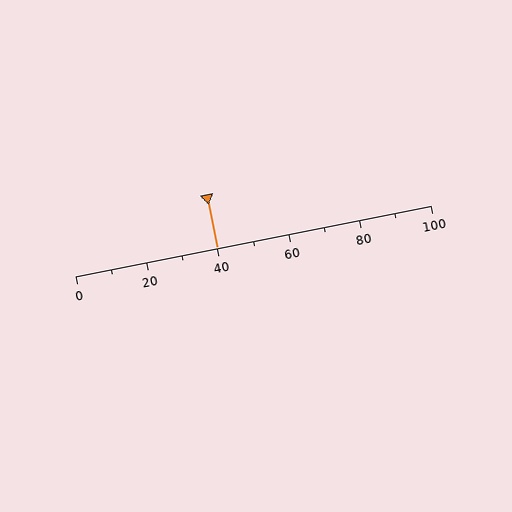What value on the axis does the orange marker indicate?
The marker indicates approximately 40.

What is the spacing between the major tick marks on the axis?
The major ticks are spaced 20 apart.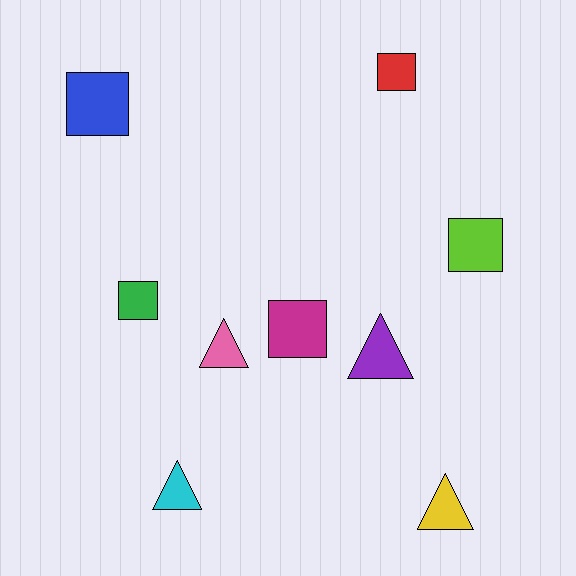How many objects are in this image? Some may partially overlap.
There are 9 objects.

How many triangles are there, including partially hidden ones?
There are 4 triangles.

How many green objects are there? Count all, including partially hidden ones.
There is 1 green object.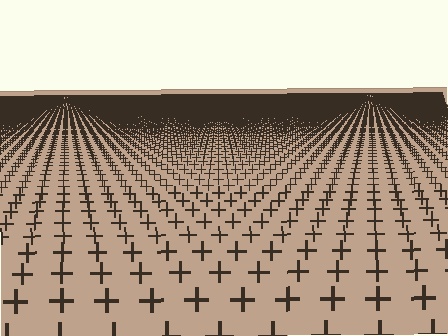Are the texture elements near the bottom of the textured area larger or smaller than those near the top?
Larger. Near the bottom, elements are closer to the viewer and appear at a bigger on-screen size.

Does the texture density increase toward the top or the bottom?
Density increases toward the top.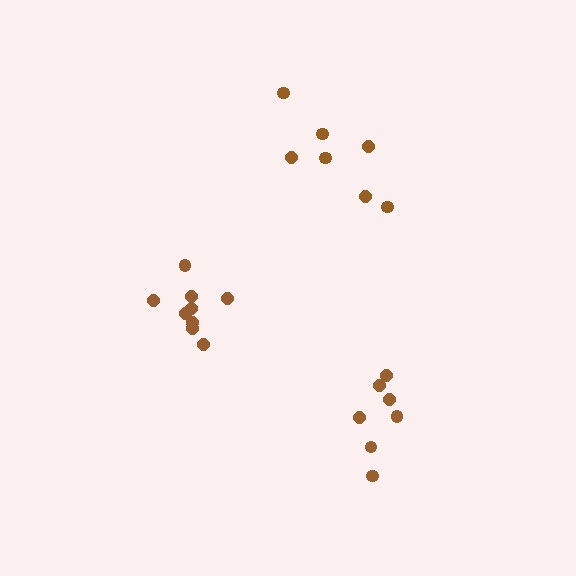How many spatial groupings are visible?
There are 3 spatial groupings.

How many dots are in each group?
Group 1: 9 dots, Group 2: 7 dots, Group 3: 7 dots (23 total).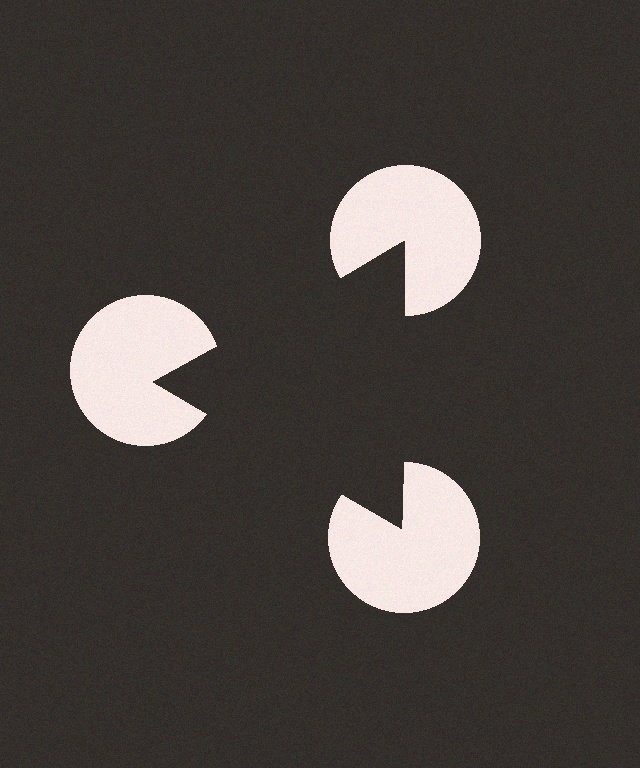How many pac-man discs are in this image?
There are 3 — one at each vertex of the illusory triangle.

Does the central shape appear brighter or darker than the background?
It typically appears slightly darker than the background, even though no actual brightness change is drawn.